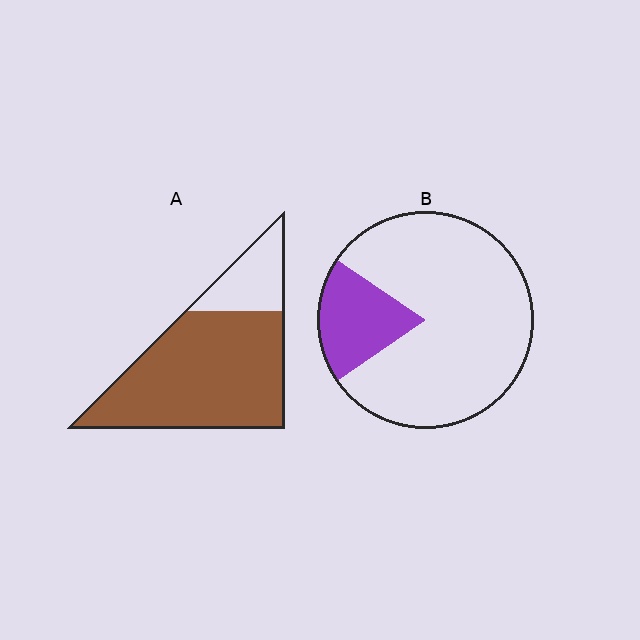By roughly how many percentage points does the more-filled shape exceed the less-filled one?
By roughly 60 percentage points (A over B).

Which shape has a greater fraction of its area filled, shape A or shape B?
Shape A.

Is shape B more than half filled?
No.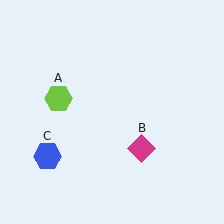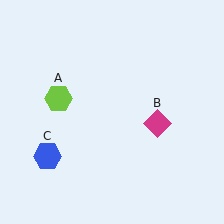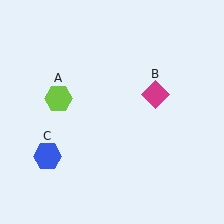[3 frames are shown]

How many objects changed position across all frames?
1 object changed position: magenta diamond (object B).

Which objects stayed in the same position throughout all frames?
Lime hexagon (object A) and blue hexagon (object C) remained stationary.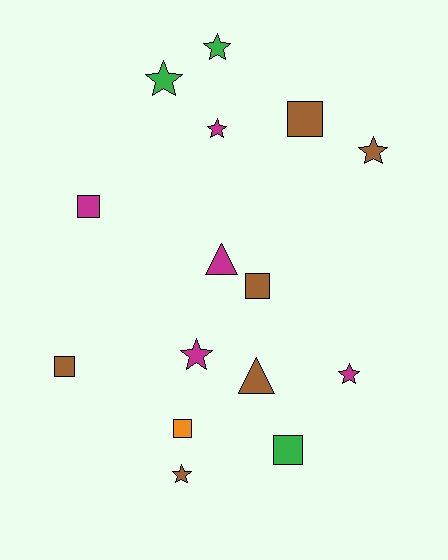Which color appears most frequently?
Brown, with 6 objects.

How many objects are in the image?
There are 15 objects.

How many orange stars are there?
There are no orange stars.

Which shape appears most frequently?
Star, with 7 objects.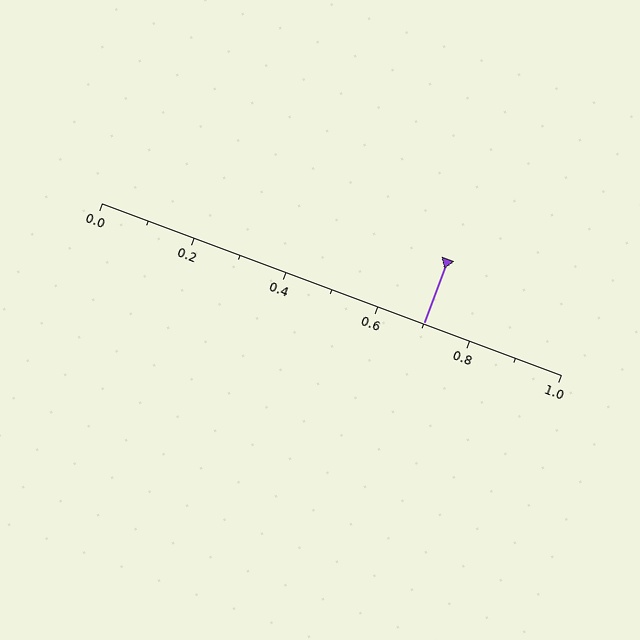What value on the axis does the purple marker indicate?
The marker indicates approximately 0.7.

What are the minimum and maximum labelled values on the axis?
The axis runs from 0.0 to 1.0.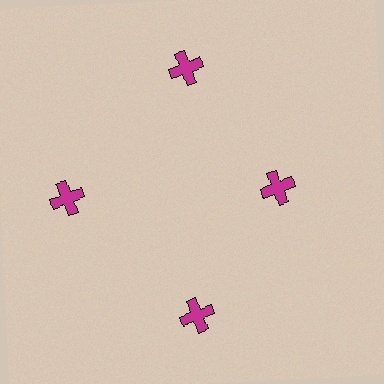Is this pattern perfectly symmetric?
No. The 4 magenta crosses are arranged in a ring, but one element near the 3 o'clock position is pulled inward toward the center, breaking the 4-fold rotational symmetry.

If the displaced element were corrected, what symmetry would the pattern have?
It would have 4-fold rotational symmetry — the pattern would map onto itself every 90 degrees.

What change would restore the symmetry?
The symmetry would be restored by moving it outward, back onto the ring so that all 4 crosses sit at equal angles and equal distance from the center.